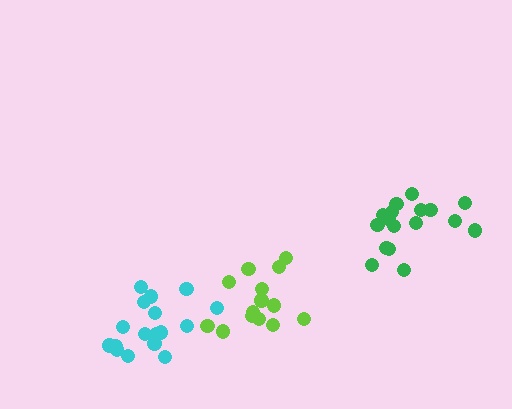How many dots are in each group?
Group 1: 17 dots, Group 2: 14 dots, Group 3: 17 dots (48 total).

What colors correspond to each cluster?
The clusters are colored: cyan, lime, green.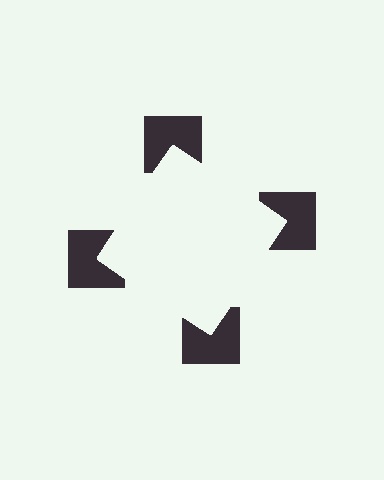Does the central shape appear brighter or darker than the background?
It typically appears slightly brighter than the background, even though no actual brightness change is drawn.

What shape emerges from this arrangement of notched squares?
An illusory square — its edges are inferred from the aligned wedge cuts in the notched squares, not physically drawn.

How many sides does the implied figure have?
4 sides.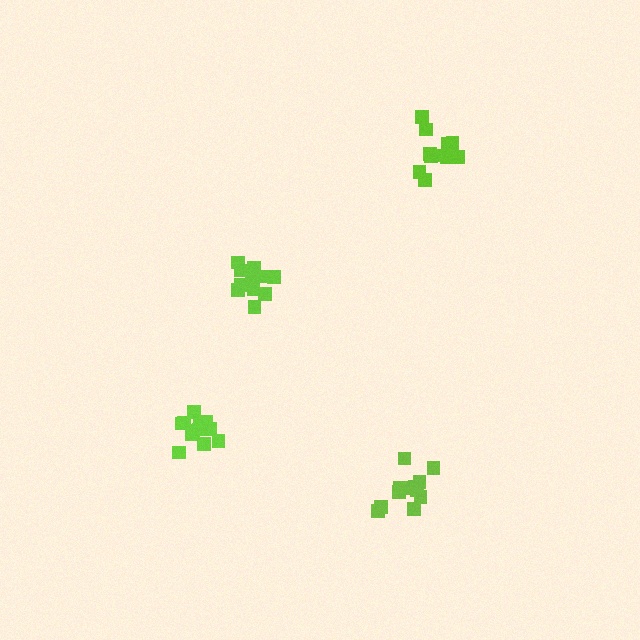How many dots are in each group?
Group 1: 13 dots, Group 2: 13 dots, Group 3: 13 dots, Group 4: 11 dots (50 total).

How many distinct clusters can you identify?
There are 4 distinct clusters.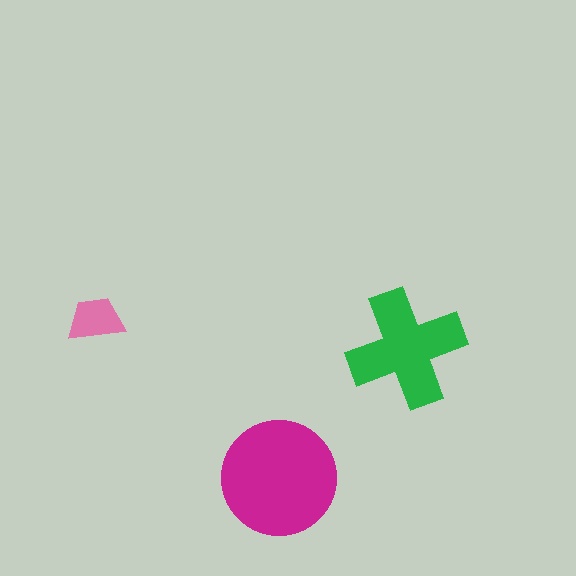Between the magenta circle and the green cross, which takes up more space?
The magenta circle.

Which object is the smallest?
The pink trapezoid.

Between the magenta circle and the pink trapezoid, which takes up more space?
The magenta circle.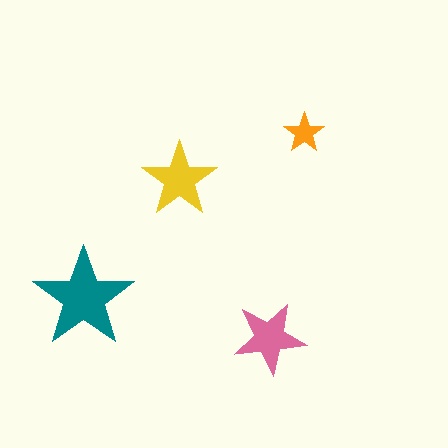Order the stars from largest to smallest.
the teal one, the yellow one, the pink one, the orange one.